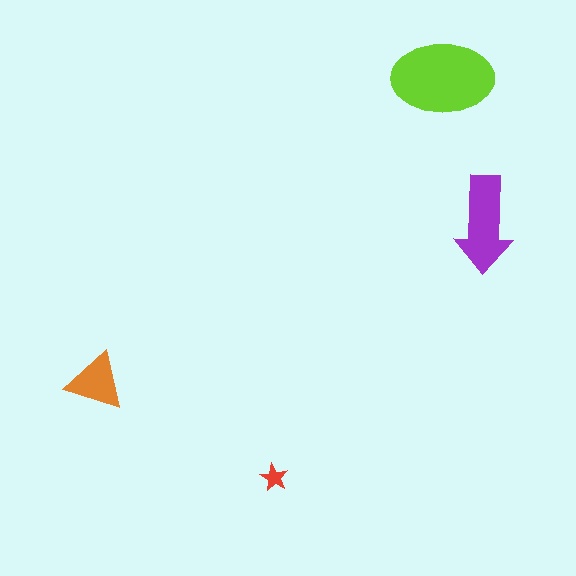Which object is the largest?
The lime ellipse.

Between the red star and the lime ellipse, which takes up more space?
The lime ellipse.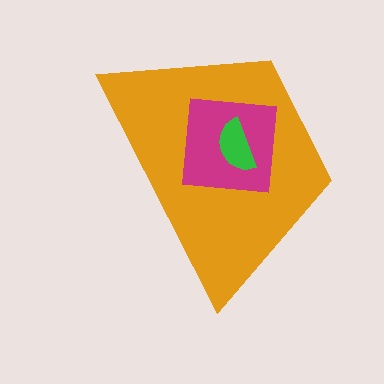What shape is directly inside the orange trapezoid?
The magenta square.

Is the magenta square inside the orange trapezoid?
Yes.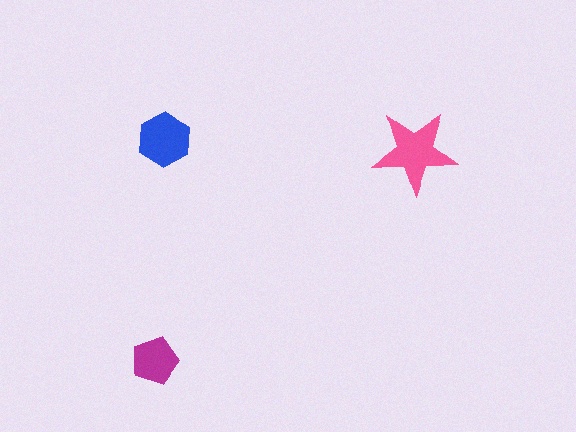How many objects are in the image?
There are 3 objects in the image.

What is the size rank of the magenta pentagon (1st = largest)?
3rd.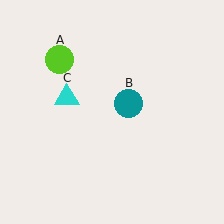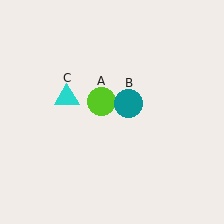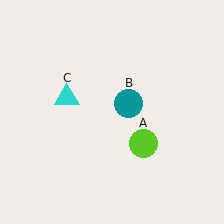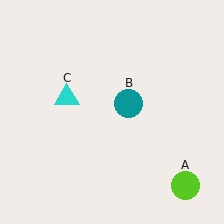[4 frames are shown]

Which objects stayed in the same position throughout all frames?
Teal circle (object B) and cyan triangle (object C) remained stationary.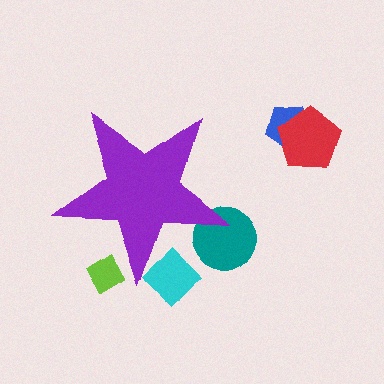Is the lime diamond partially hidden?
Yes, the lime diamond is partially hidden behind the purple star.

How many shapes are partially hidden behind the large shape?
3 shapes are partially hidden.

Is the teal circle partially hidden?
Yes, the teal circle is partially hidden behind the purple star.